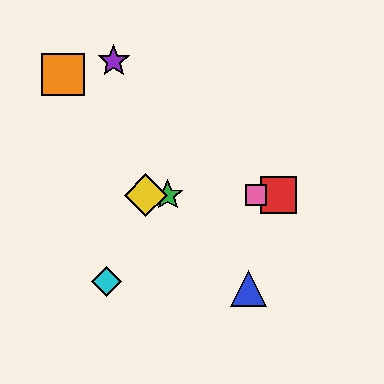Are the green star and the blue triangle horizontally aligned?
No, the green star is at y≈195 and the blue triangle is at y≈288.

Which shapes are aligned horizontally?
The red square, the green star, the yellow diamond, the pink square are aligned horizontally.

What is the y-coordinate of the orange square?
The orange square is at y≈75.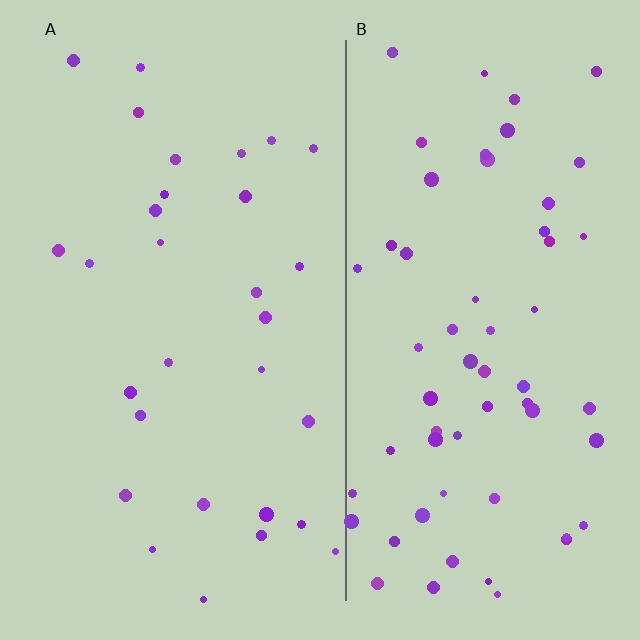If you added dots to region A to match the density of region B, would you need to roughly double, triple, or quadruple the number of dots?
Approximately double.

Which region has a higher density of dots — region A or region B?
B (the right).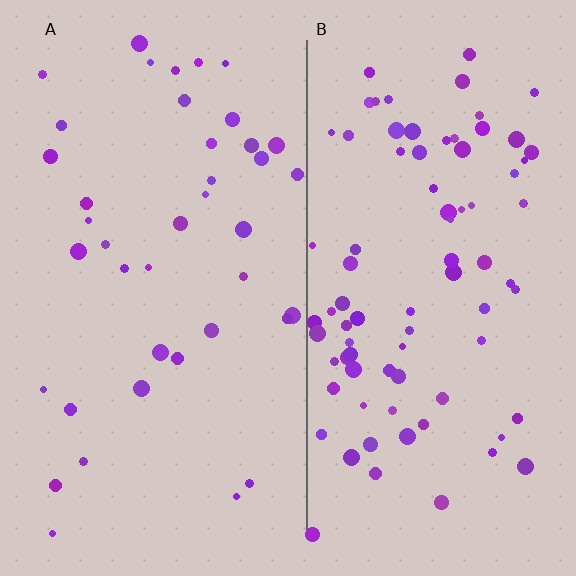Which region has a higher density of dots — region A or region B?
B (the right).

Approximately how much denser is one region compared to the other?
Approximately 2.1× — region B over region A.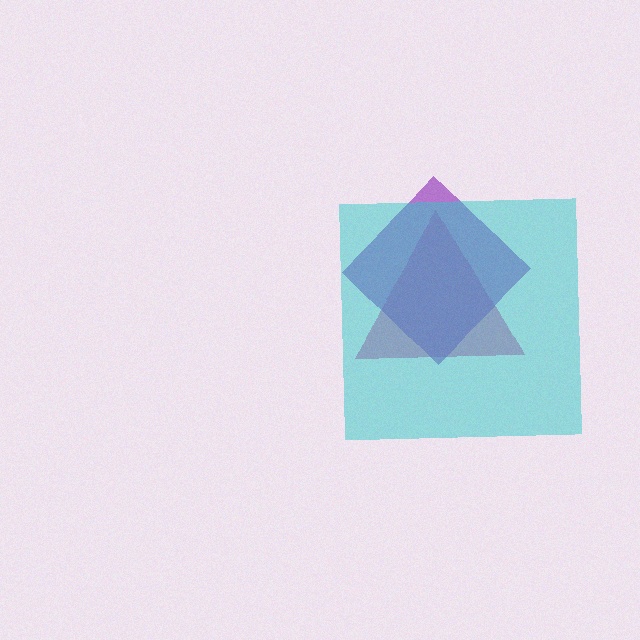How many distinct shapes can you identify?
There are 3 distinct shapes: a magenta triangle, a purple diamond, a cyan square.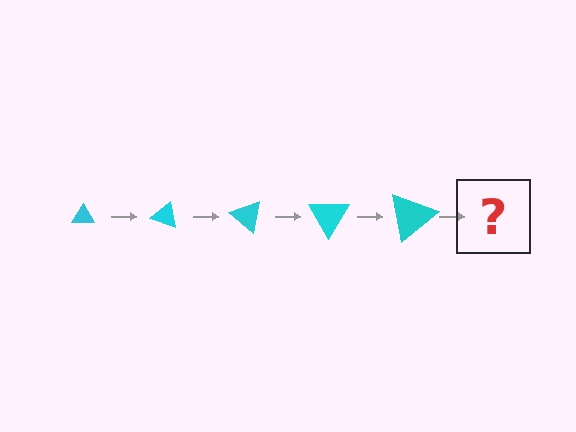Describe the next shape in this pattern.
It should be a triangle, larger than the previous one and rotated 100 degrees from the start.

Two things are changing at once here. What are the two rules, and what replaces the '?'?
The two rules are that the triangle grows larger each step and it rotates 20 degrees each step. The '?' should be a triangle, larger than the previous one and rotated 100 degrees from the start.